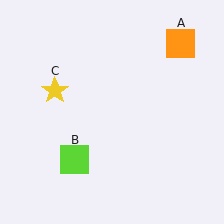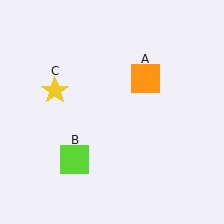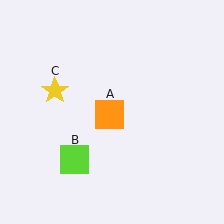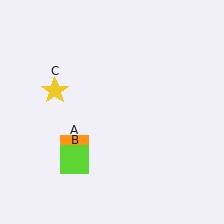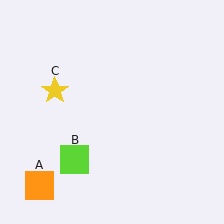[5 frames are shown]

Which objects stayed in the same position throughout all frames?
Lime square (object B) and yellow star (object C) remained stationary.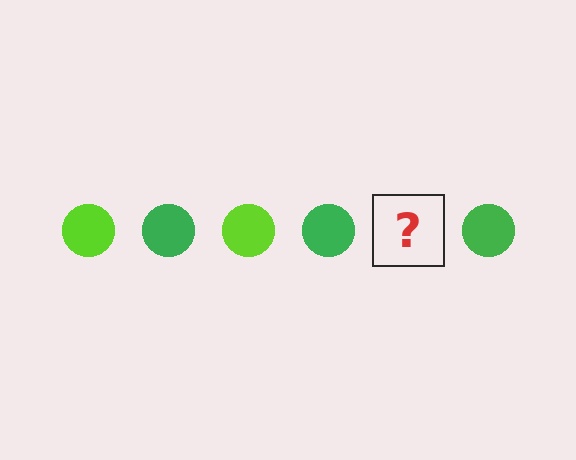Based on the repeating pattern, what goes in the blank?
The blank should be a lime circle.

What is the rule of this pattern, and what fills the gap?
The rule is that the pattern cycles through lime, green circles. The gap should be filled with a lime circle.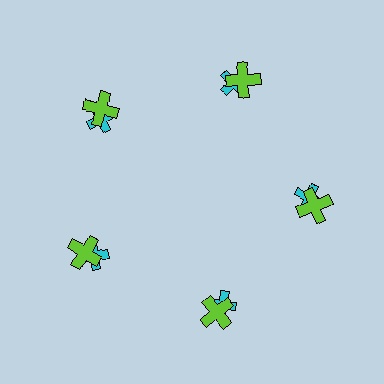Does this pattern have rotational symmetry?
Yes, this pattern has 5-fold rotational symmetry. It looks the same after rotating 72 degrees around the center.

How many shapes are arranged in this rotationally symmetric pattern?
There are 10 shapes, arranged in 5 groups of 2.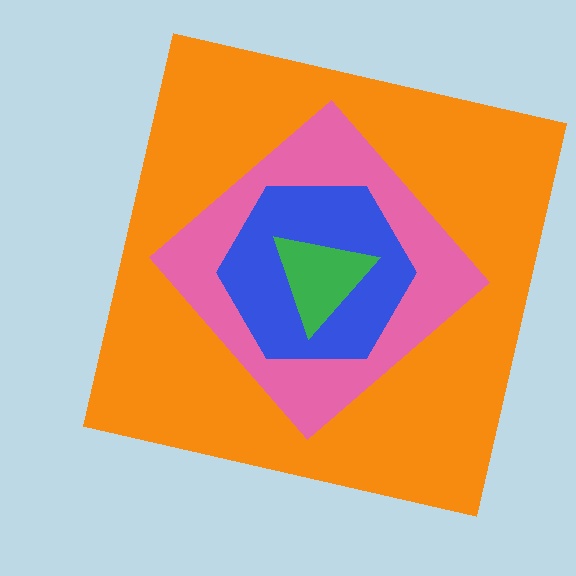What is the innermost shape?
The green triangle.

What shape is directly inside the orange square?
The pink diamond.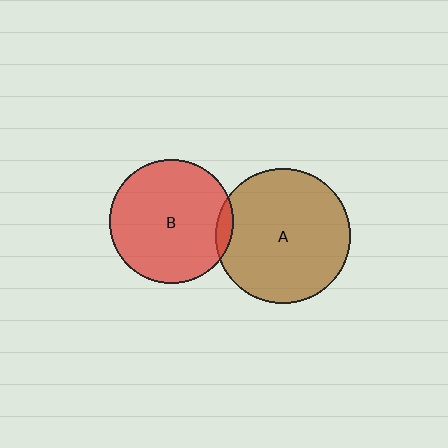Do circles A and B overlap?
Yes.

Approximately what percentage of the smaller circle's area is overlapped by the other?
Approximately 5%.